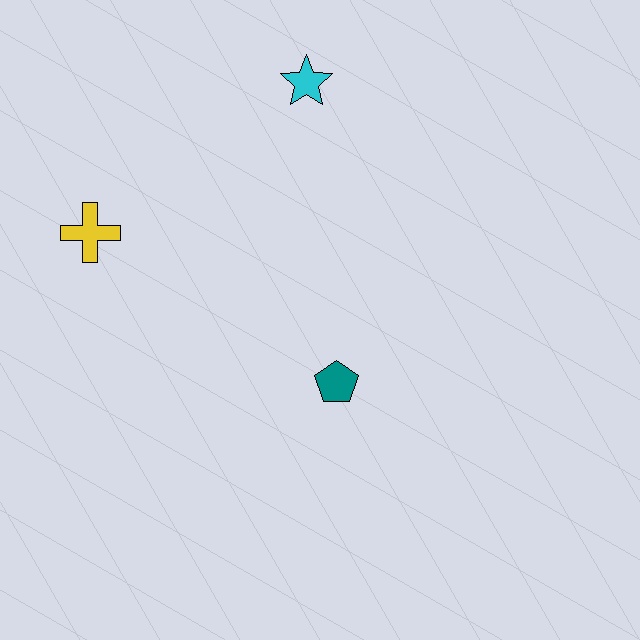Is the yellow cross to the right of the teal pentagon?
No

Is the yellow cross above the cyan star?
No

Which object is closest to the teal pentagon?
The yellow cross is closest to the teal pentagon.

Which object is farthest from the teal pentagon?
The cyan star is farthest from the teal pentagon.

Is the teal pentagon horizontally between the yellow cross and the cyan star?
No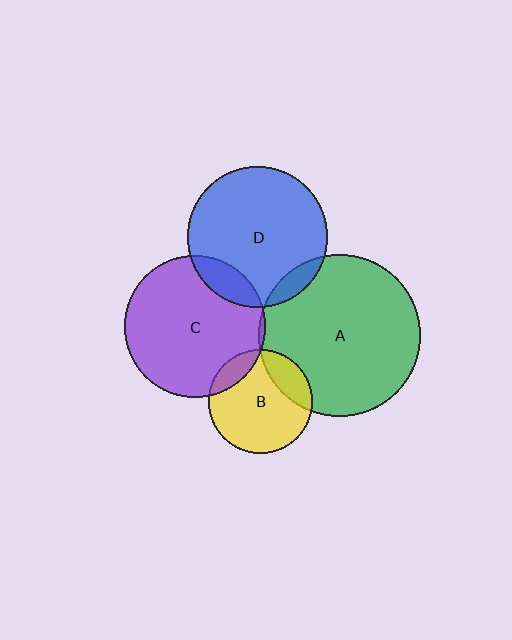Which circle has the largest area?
Circle A (green).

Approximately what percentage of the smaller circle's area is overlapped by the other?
Approximately 10%.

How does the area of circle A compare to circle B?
Approximately 2.4 times.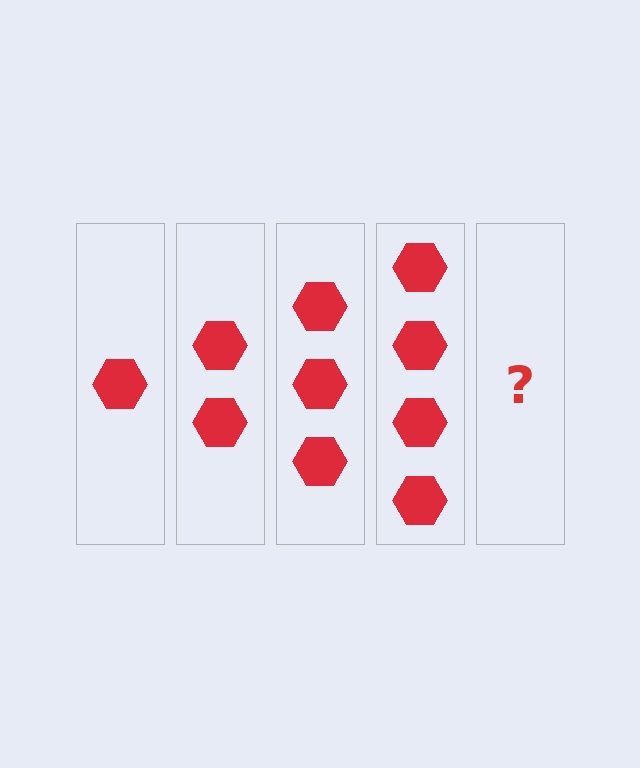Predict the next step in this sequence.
The next step is 5 hexagons.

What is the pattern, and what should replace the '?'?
The pattern is that each step adds one more hexagon. The '?' should be 5 hexagons.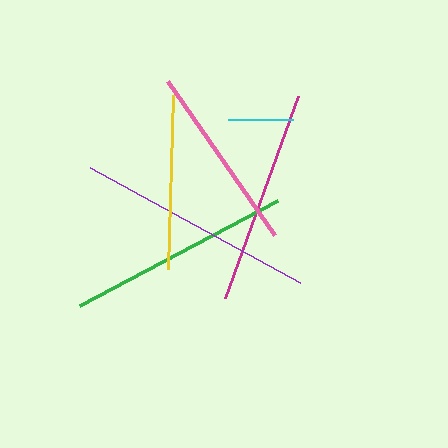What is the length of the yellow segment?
The yellow segment is approximately 174 pixels long.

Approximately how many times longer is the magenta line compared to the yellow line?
The magenta line is approximately 1.2 times the length of the yellow line.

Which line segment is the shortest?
The cyan line is the shortest at approximately 65 pixels.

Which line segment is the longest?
The purple line is the longest at approximately 240 pixels.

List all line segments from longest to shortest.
From longest to shortest: purple, green, magenta, pink, yellow, cyan.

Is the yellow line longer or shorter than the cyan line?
The yellow line is longer than the cyan line.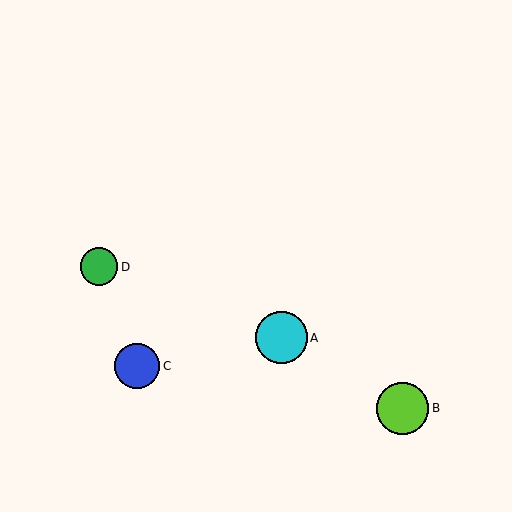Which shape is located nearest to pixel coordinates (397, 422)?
The lime circle (labeled B) at (402, 408) is nearest to that location.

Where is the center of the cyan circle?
The center of the cyan circle is at (281, 338).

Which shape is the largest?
The lime circle (labeled B) is the largest.